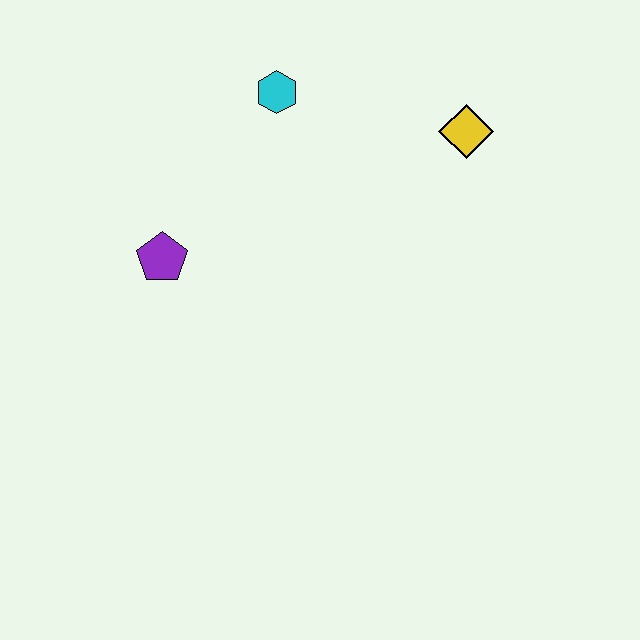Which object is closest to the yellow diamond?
The cyan hexagon is closest to the yellow diamond.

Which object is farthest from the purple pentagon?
The yellow diamond is farthest from the purple pentagon.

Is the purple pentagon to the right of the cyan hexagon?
No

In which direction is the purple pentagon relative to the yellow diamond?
The purple pentagon is to the left of the yellow diamond.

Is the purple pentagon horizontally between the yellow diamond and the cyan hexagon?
No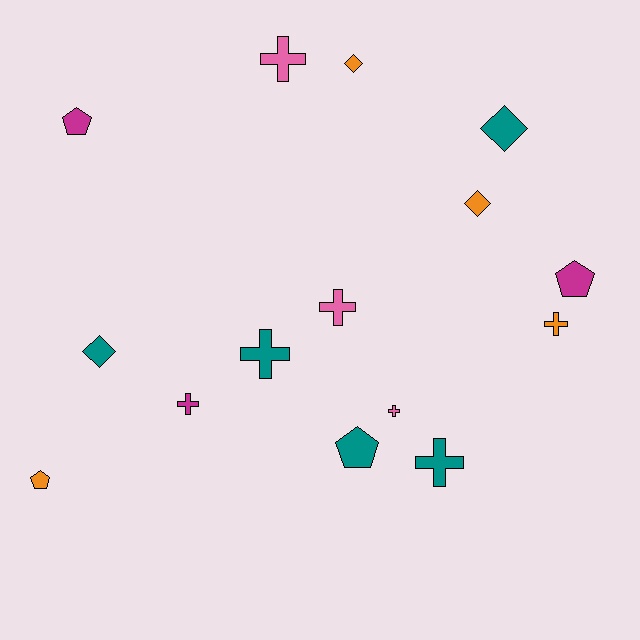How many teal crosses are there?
There are 2 teal crosses.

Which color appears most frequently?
Teal, with 5 objects.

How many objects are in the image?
There are 15 objects.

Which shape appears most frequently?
Cross, with 7 objects.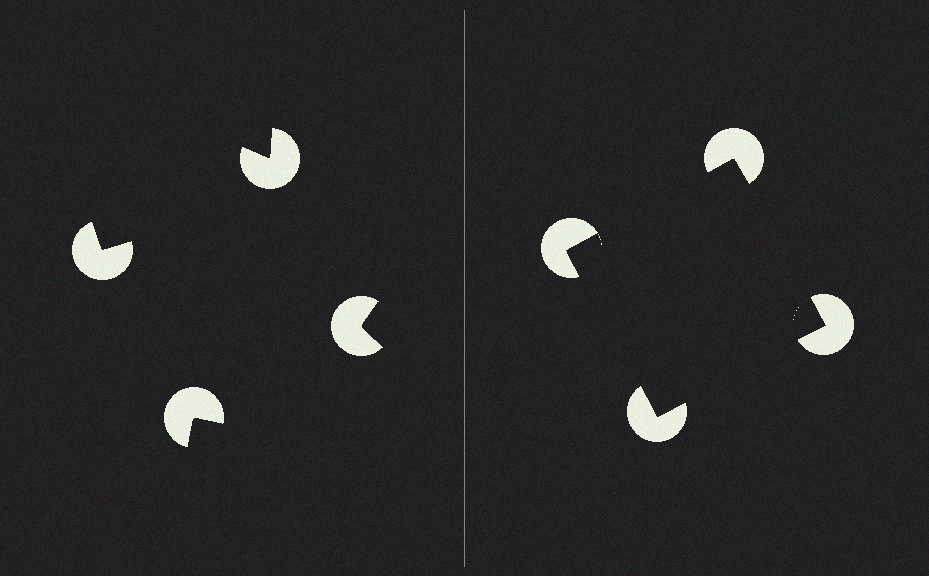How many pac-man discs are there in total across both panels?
8 — 4 on each side.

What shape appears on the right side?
An illusory square.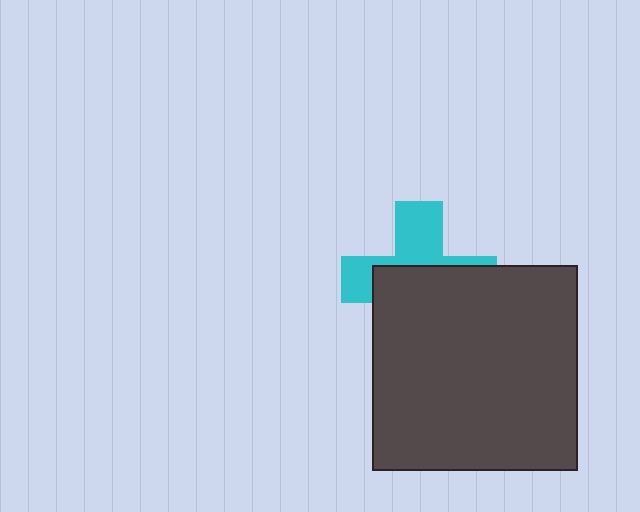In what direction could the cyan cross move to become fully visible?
The cyan cross could move up. That would shift it out from behind the dark gray square entirely.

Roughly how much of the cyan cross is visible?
A small part of it is visible (roughly 42%).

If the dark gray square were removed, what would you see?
You would see the complete cyan cross.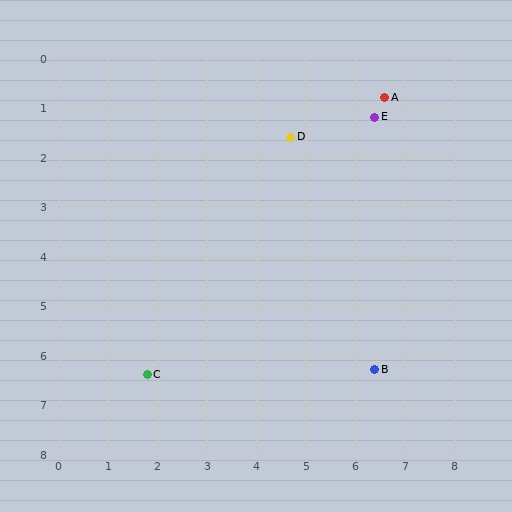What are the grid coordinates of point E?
Point E is at approximately (6.4, 1.2).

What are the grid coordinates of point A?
Point A is at approximately (6.6, 0.8).